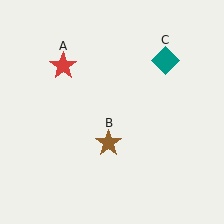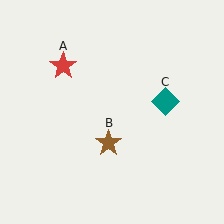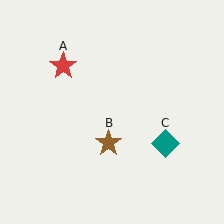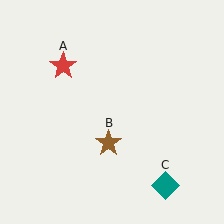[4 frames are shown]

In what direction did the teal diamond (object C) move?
The teal diamond (object C) moved down.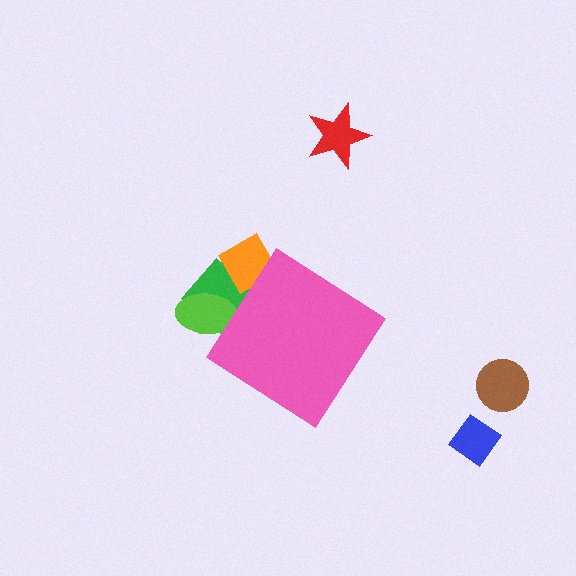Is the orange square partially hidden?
Yes, the orange square is partially hidden behind the pink diamond.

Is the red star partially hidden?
No, the red star is fully visible.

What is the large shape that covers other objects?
A pink diamond.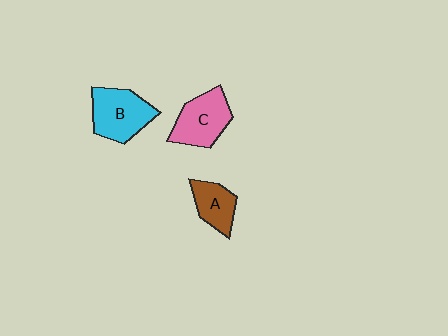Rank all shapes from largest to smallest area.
From largest to smallest: B (cyan), C (pink), A (brown).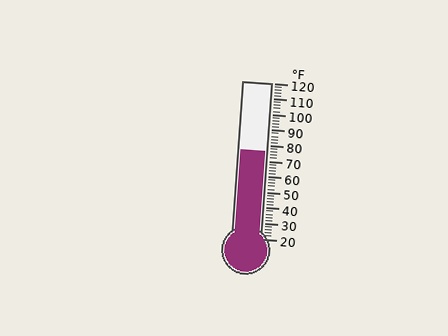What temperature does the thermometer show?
The thermometer shows approximately 76°F.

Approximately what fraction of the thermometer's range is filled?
The thermometer is filled to approximately 55% of its range.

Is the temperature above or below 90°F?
The temperature is below 90°F.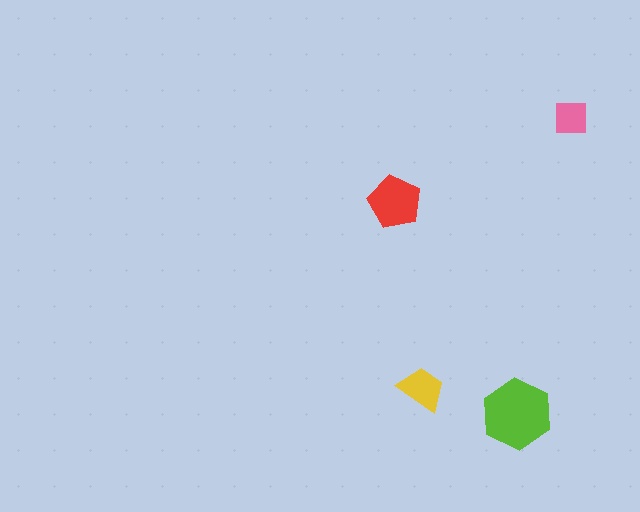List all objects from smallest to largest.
The pink square, the yellow trapezoid, the red pentagon, the lime hexagon.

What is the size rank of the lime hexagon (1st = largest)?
1st.